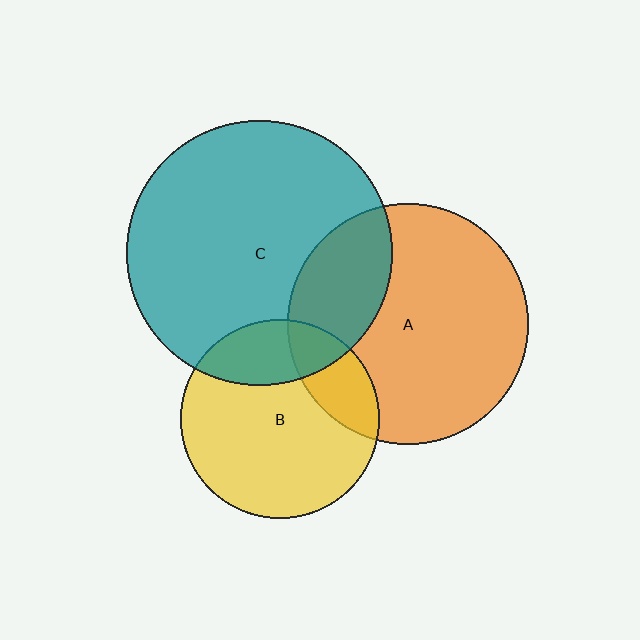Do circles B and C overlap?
Yes.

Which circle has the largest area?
Circle C (teal).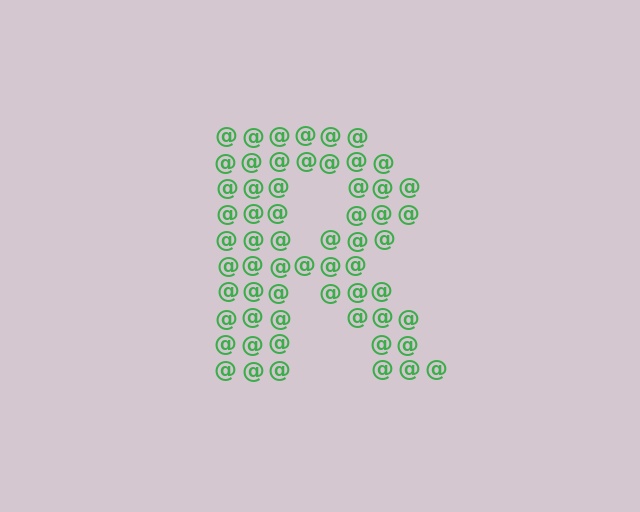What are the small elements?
The small elements are at signs.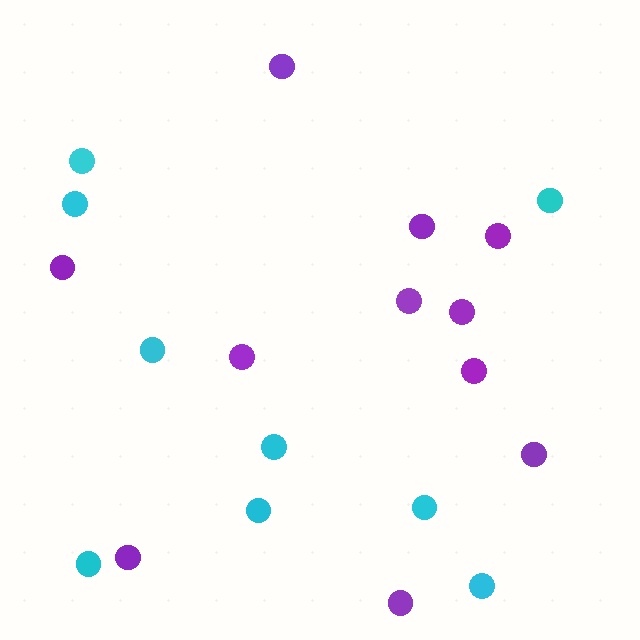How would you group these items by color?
There are 2 groups: one group of purple circles (11) and one group of cyan circles (9).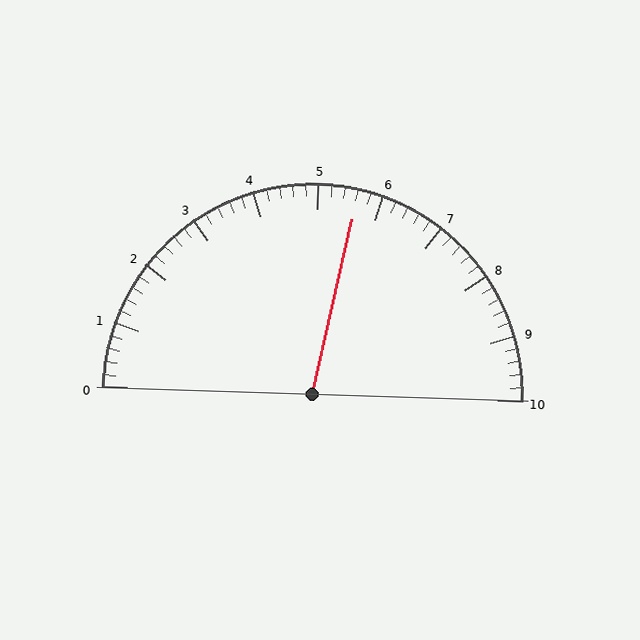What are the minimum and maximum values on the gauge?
The gauge ranges from 0 to 10.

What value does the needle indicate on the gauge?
The needle indicates approximately 5.6.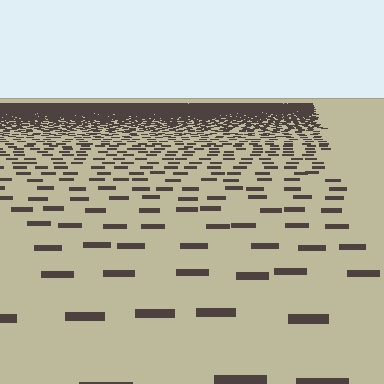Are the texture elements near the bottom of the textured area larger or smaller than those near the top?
Larger. Near the bottom, elements are closer to the viewer and appear at a bigger on-screen size.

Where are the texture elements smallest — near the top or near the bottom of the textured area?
Near the top.